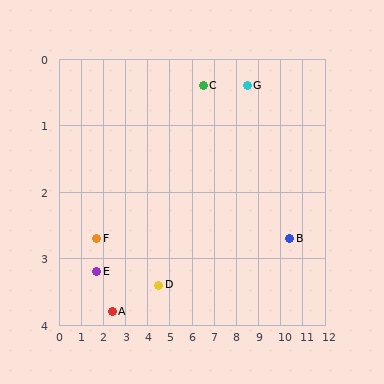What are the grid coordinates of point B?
Point B is at approximately (10.4, 2.7).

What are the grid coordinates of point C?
Point C is at approximately (6.5, 0.4).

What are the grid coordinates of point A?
Point A is at approximately (2.4, 3.8).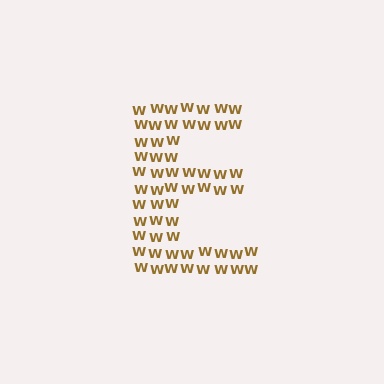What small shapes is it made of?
It is made of small letter W's.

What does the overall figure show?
The overall figure shows the letter E.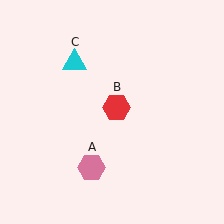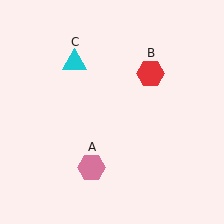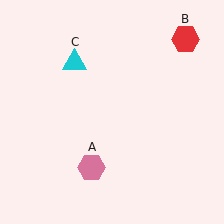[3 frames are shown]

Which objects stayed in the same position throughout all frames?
Pink hexagon (object A) and cyan triangle (object C) remained stationary.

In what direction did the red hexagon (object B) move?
The red hexagon (object B) moved up and to the right.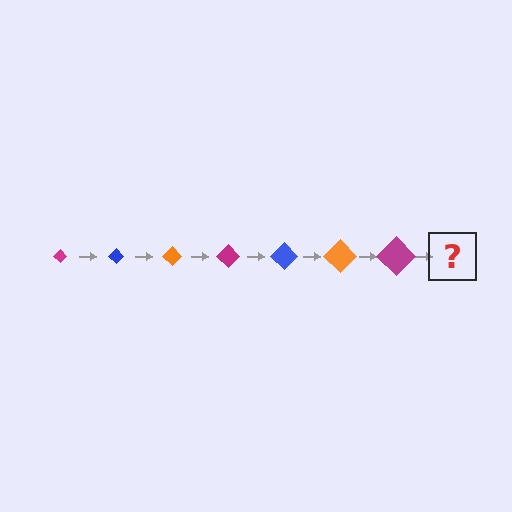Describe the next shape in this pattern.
It should be a blue diamond, larger than the previous one.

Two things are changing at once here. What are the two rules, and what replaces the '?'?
The two rules are that the diamond grows larger each step and the color cycles through magenta, blue, and orange. The '?' should be a blue diamond, larger than the previous one.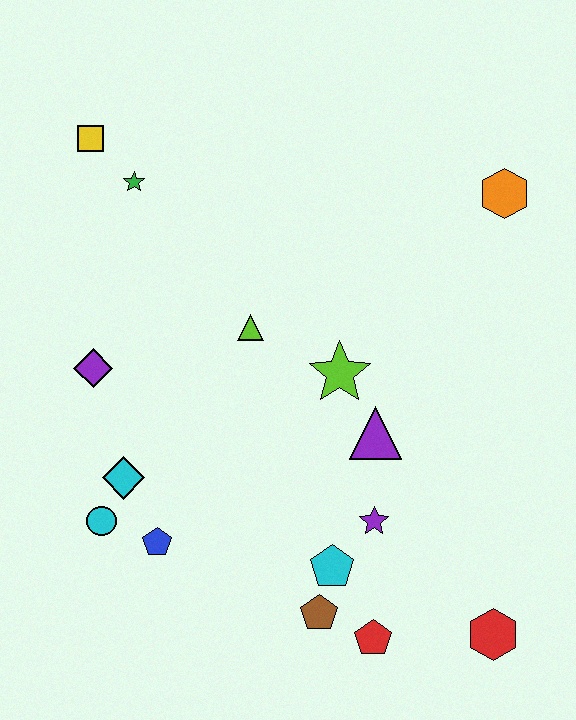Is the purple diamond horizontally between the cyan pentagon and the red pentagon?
No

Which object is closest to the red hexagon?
The red pentagon is closest to the red hexagon.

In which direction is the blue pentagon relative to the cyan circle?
The blue pentagon is to the right of the cyan circle.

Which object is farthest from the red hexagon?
The yellow square is farthest from the red hexagon.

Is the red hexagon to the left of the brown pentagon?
No